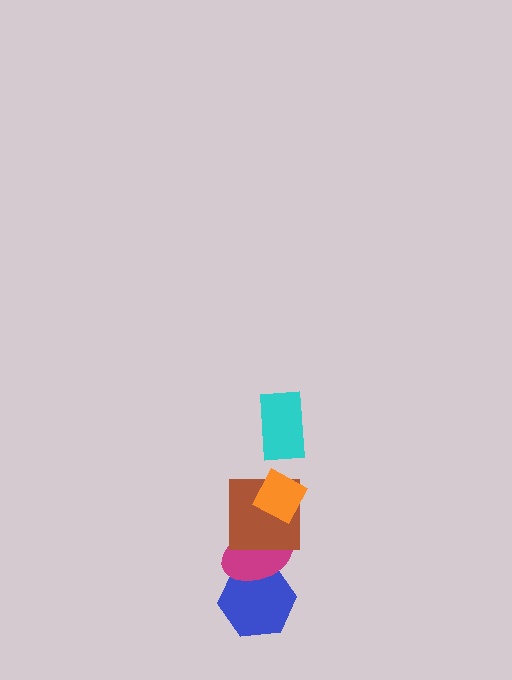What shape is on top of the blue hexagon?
The magenta ellipse is on top of the blue hexagon.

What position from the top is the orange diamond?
The orange diamond is 2nd from the top.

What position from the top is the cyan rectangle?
The cyan rectangle is 1st from the top.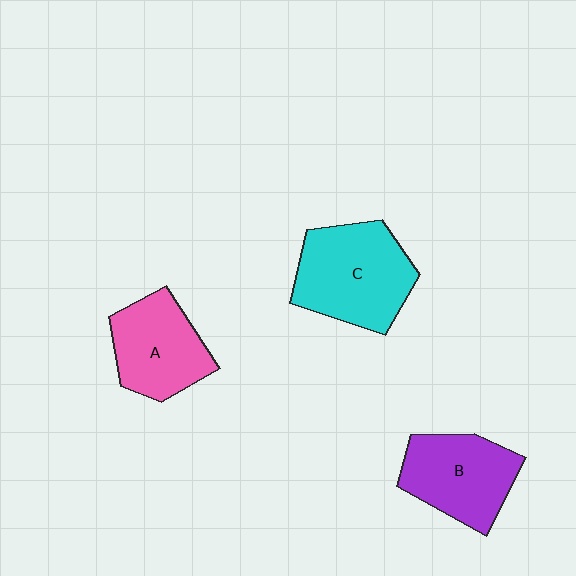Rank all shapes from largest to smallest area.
From largest to smallest: C (cyan), B (purple), A (pink).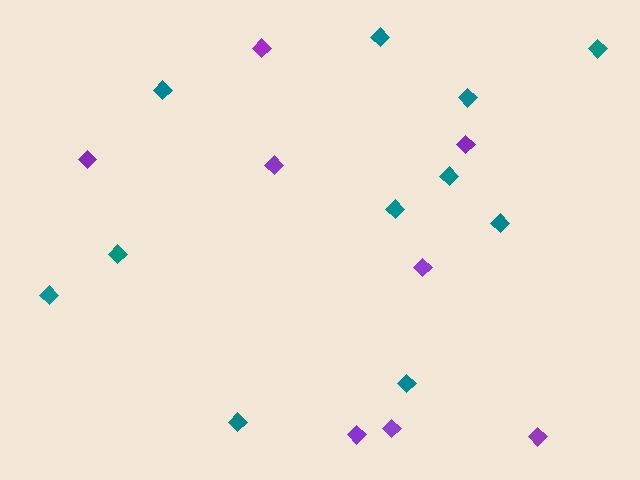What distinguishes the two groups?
There are 2 groups: one group of teal diamonds (11) and one group of purple diamonds (8).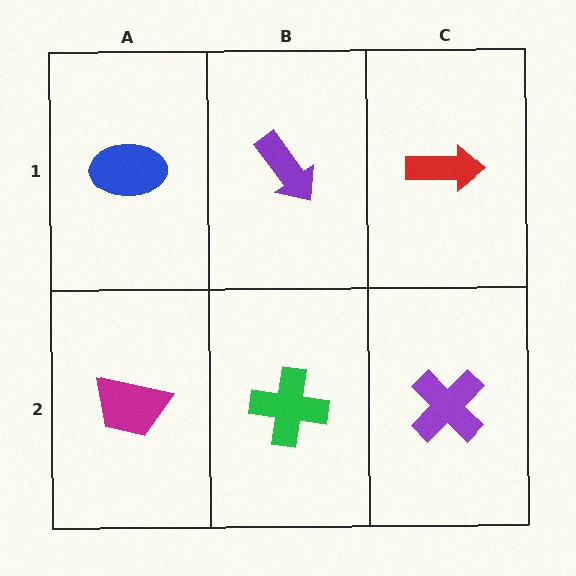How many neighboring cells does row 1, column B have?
3.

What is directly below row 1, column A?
A magenta trapezoid.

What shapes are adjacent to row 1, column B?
A green cross (row 2, column B), a blue ellipse (row 1, column A), a red arrow (row 1, column C).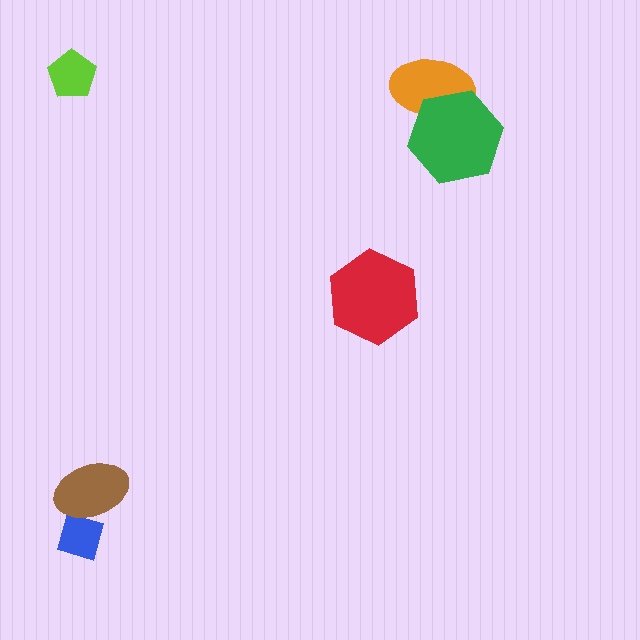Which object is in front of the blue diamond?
The brown ellipse is in front of the blue diamond.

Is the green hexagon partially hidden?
No, no other shape covers it.